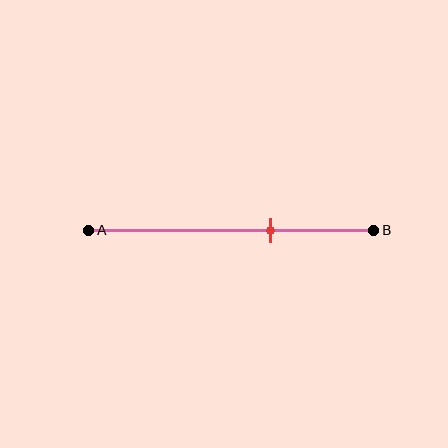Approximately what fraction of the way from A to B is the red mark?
The red mark is approximately 65% of the way from A to B.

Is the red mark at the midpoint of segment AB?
No, the mark is at about 65% from A, not at the 50% midpoint.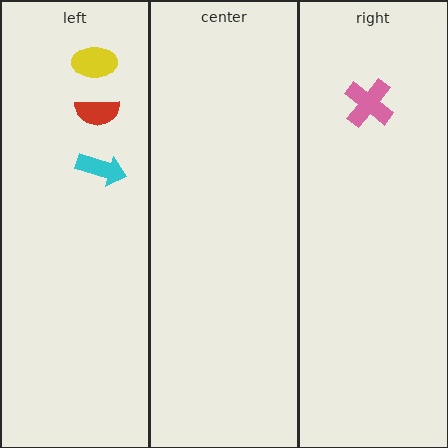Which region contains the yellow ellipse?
The left region.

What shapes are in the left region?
The red semicircle, the cyan arrow, the yellow ellipse.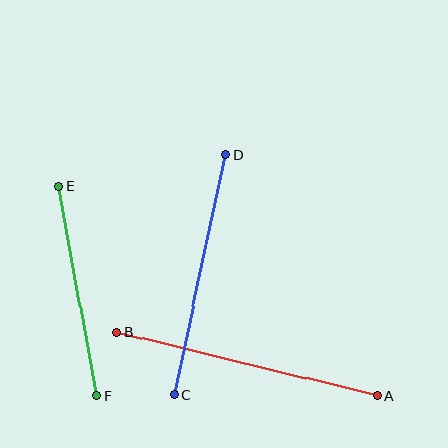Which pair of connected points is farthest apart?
Points A and B are farthest apart.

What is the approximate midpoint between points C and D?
The midpoint is at approximately (200, 275) pixels.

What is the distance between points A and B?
The distance is approximately 268 pixels.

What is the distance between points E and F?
The distance is approximately 213 pixels.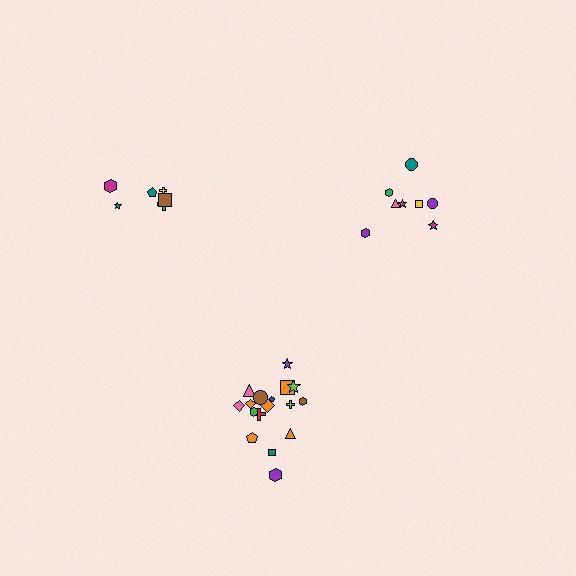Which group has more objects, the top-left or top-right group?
The top-right group.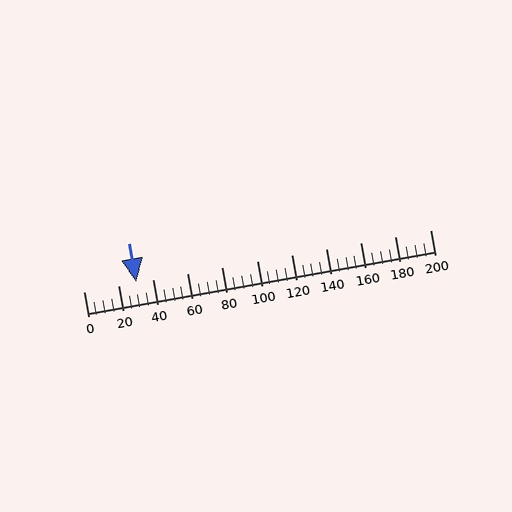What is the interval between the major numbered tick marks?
The major tick marks are spaced 20 units apart.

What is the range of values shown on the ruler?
The ruler shows values from 0 to 200.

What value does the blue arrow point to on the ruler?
The blue arrow points to approximately 30.